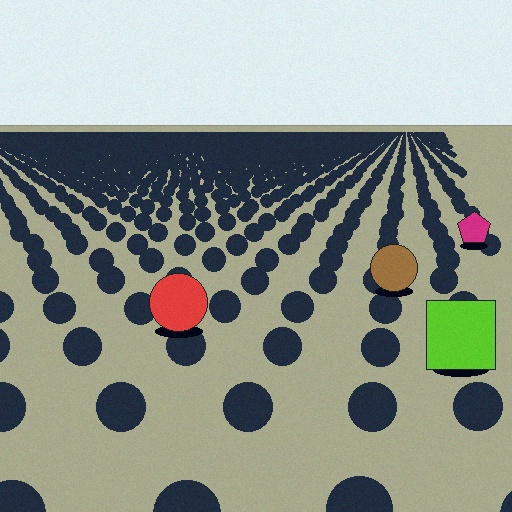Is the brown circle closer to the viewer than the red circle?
No. The red circle is closer — you can tell from the texture gradient: the ground texture is coarser near it.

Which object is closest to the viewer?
The lime square is closest. The texture marks near it are larger and more spread out.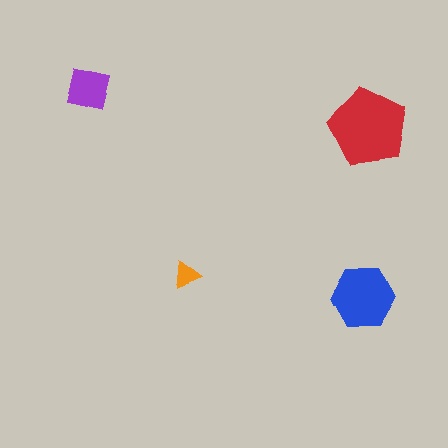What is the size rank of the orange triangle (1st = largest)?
4th.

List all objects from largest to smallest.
The red pentagon, the blue hexagon, the purple square, the orange triangle.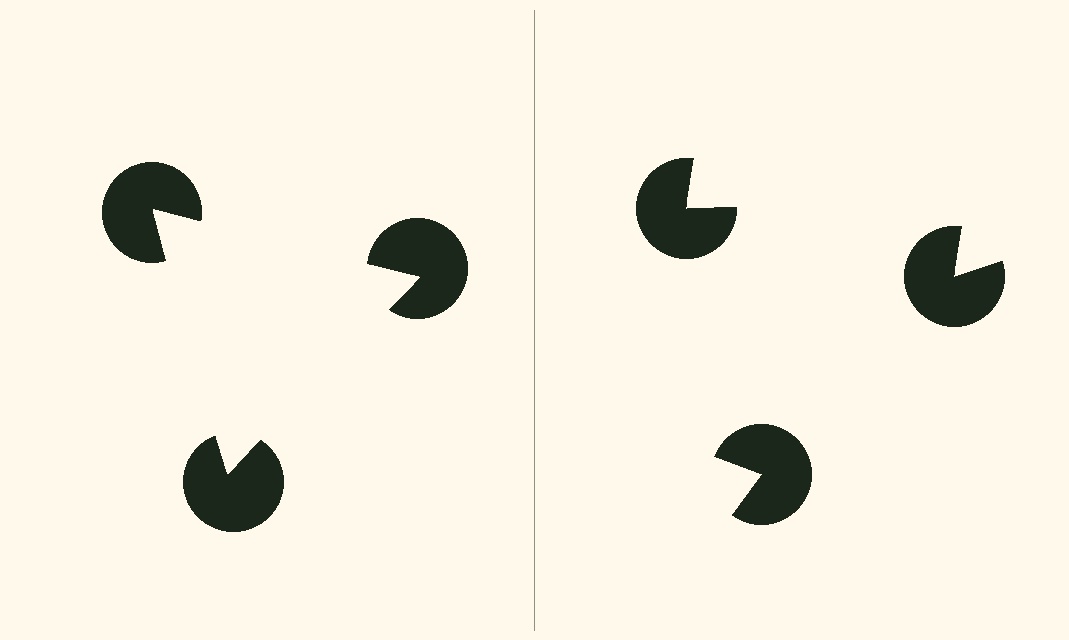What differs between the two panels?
The pac-man discs are positioned identically on both sides; only the wedge orientations differ. On the left they align to a triangle; on the right they are misaligned.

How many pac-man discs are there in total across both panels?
6 — 3 on each side.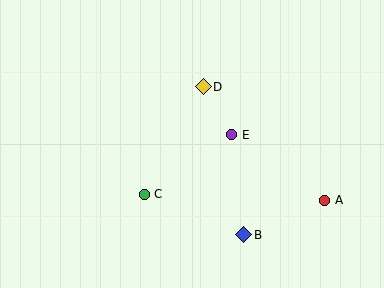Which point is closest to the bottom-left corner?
Point C is closest to the bottom-left corner.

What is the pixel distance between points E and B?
The distance between E and B is 101 pixels.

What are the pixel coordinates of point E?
Point E is at (232, 135).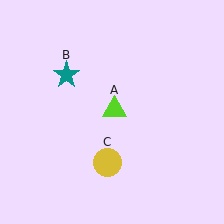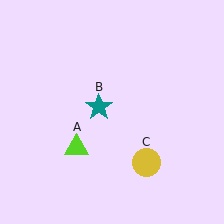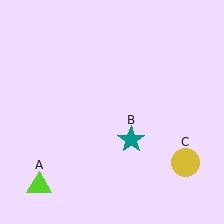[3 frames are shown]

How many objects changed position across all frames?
3 objects changed position: lime triangle (object A), teal star (object B), yellow circle (object C).